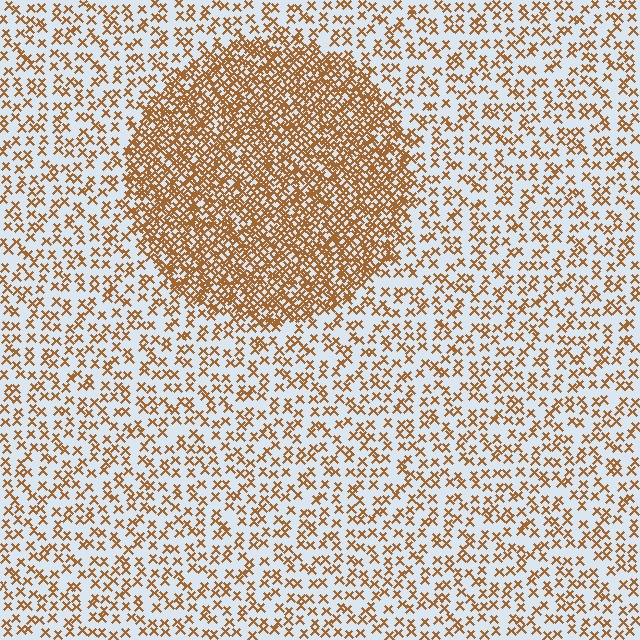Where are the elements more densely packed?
The elements are more densely packed inside the circle boundary.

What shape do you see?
I see a circle.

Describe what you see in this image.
The image contains small brown elements arranged at two different densities. A circle-shaped region is visible where the elements are more densely packed than the surrounding area.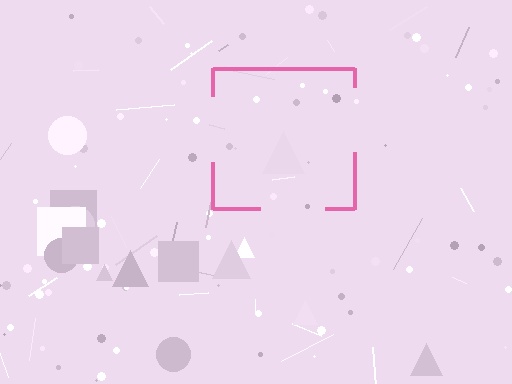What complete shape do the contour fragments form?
The contour fragments form a square.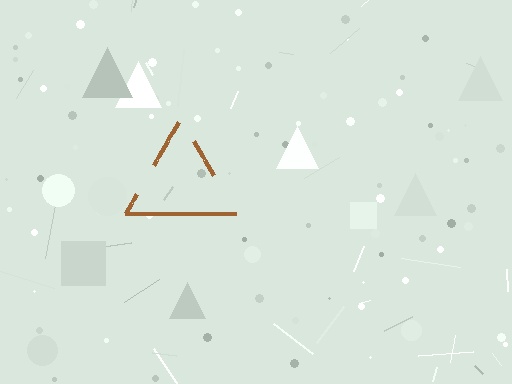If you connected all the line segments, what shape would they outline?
They would outline a triangle.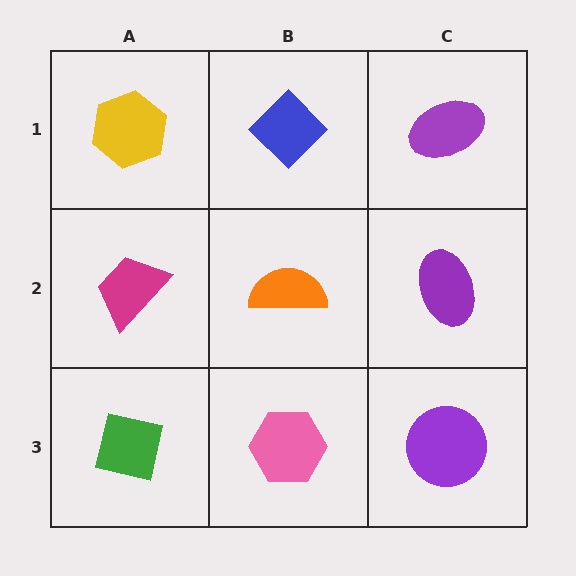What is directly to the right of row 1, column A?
A blue diamond.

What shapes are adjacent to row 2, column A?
A yellow hexagon (row 1, column A), a green square (row 3, column A), an orange semicircle (row 2, column B).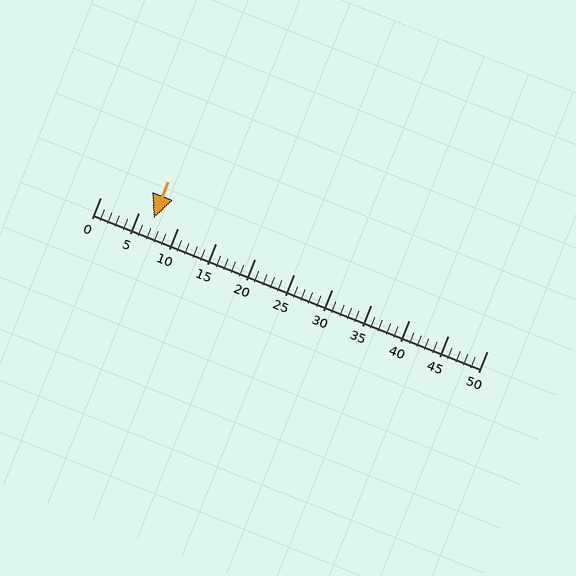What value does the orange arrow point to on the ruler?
The orange arrow points to approximately 7.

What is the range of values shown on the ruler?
The ruler shows values from 0 to 50.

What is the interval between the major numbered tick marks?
The major tick marks are spaced 5 units apart.